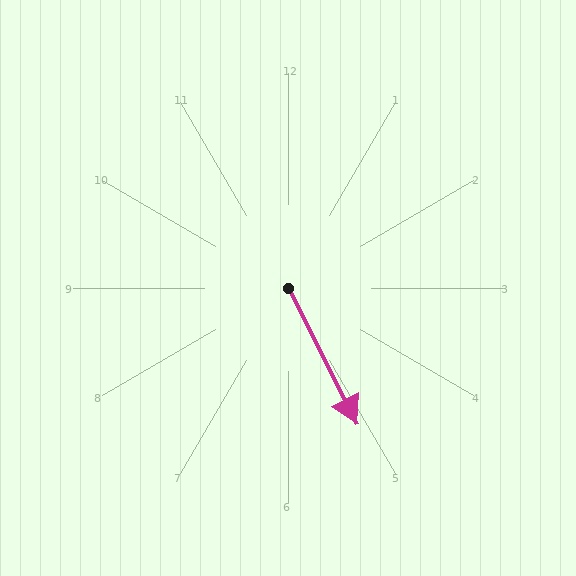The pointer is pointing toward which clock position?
Roughly 5 o'clock.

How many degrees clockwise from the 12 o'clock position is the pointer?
Approximately 153 degrees.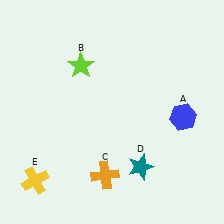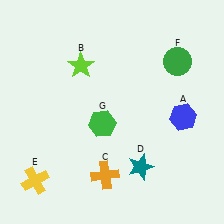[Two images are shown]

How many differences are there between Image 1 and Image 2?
There are 2 differences between the two images.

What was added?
A green circle (F), a green hexagon (G) were added in Image 2.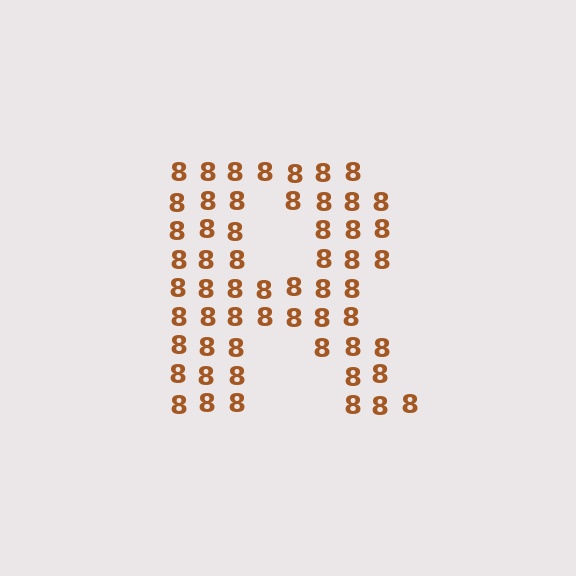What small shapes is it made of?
It is made of small digit 8's.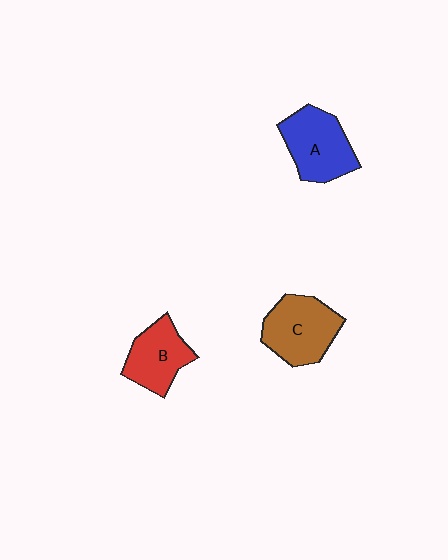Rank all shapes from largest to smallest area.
From largest to smallest: C (brown), A (blue), B (red).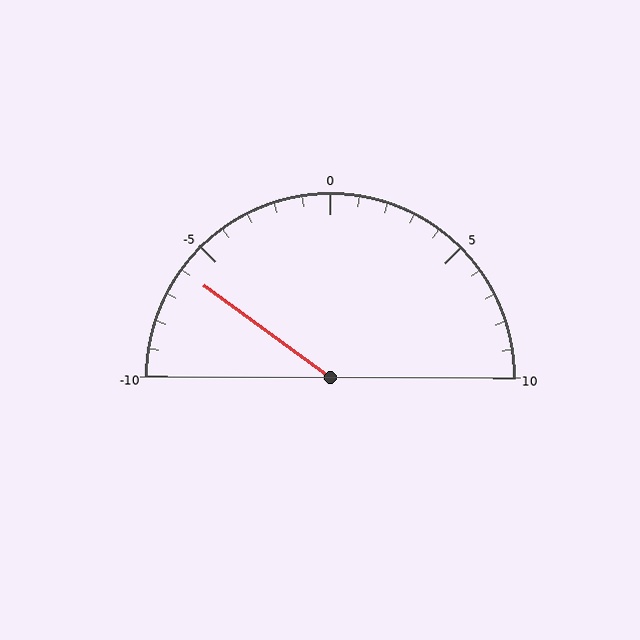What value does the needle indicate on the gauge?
The needle indicates approximately -6.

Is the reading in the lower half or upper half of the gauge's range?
The reading is in the lower half of the range (-10 to 10).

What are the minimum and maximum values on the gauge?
The gauge ranges from -10 to 10.